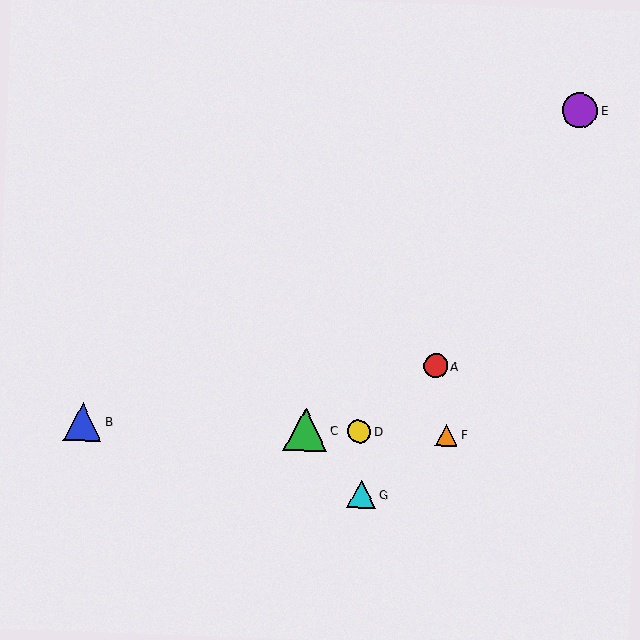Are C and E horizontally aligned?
No, C is at y≈430 and E is at y≈110.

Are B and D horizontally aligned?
Yes, both are at y≈422.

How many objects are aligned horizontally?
4 objects (B, C, D, F) are aligned horizontally.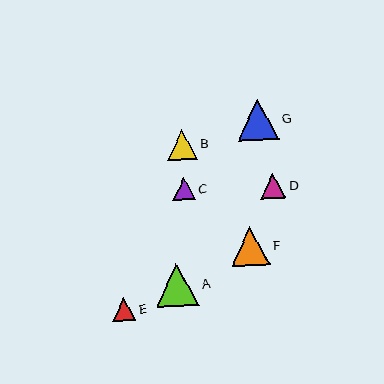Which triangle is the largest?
Triangle A is the largest with a size of approximately 43 pixels.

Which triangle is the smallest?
Triangle C is the smallest with a size of approximately 22 pixels.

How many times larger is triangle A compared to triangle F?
Triangle A is approximately 1.1 times the size of triangle F.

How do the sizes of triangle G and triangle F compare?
Triangle G and triangle F are approximately the same size.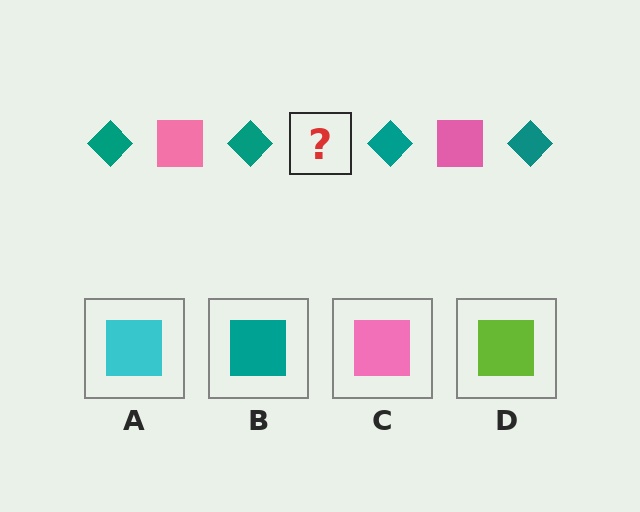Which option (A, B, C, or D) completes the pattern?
C.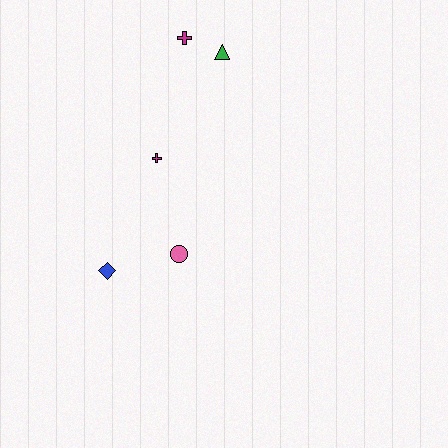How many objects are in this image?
There are 5 objects.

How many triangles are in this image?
There is 1 triangle.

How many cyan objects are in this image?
There are no cyan objects.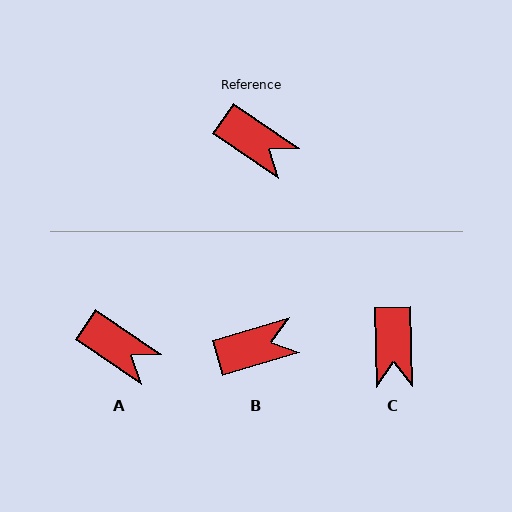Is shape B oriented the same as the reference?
No, it is off by about 51 degrees.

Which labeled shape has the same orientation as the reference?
A.